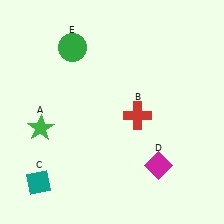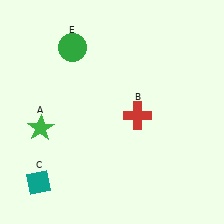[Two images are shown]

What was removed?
The magenta diamond (D) was removed in Image 2.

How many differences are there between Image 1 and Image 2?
There is 1 difference between the two images.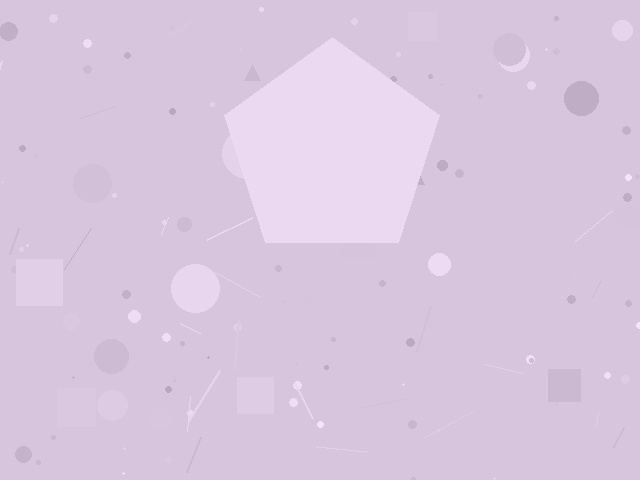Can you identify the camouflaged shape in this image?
The camouflaged shape is a pentagon.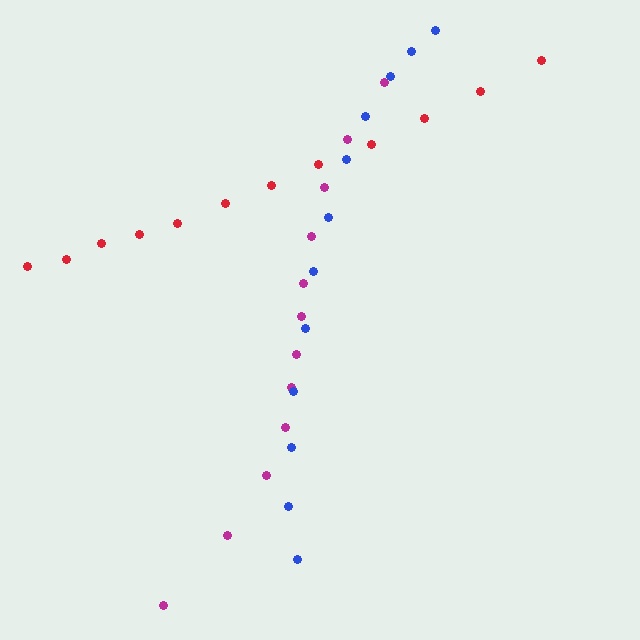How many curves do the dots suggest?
There are 3 distinct paths.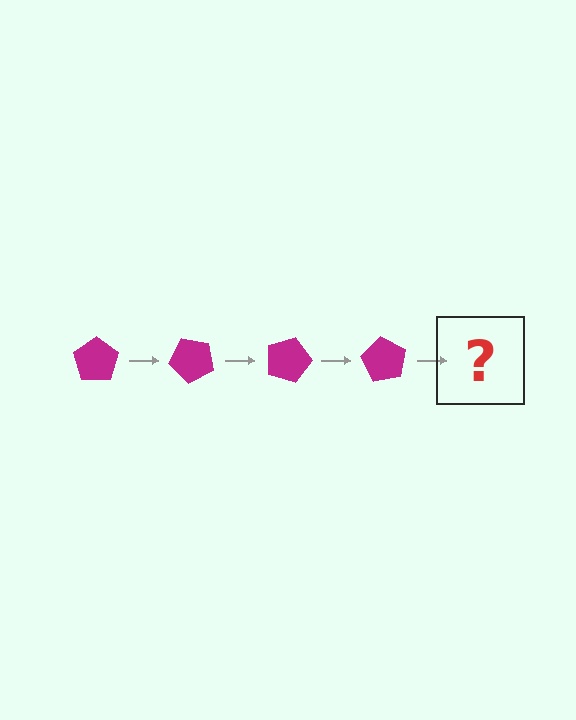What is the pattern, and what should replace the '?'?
The pattern is that the pentagon rotates 45 degrees each step. The '?' should be a magenta pentagon rotated 180 degrees.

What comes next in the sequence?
The next element should be a magenta pentagon rotated 180 degrees.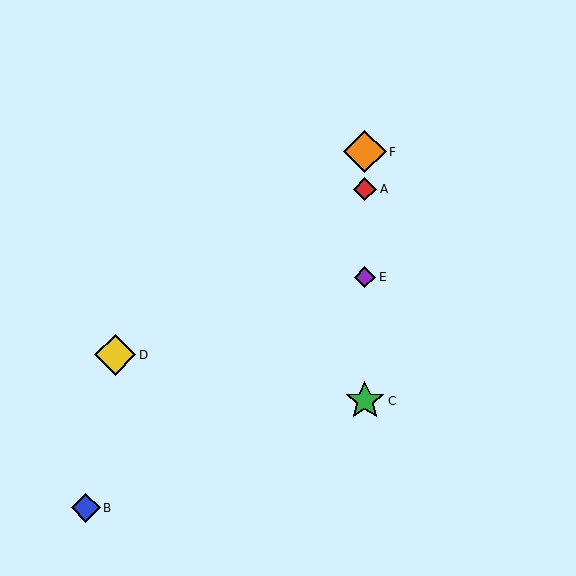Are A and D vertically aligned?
No, A is at x≈365 and D is at x≈115.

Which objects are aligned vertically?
Objects A, C, E, F are aligned vertically.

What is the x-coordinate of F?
Object F is at x≈365.